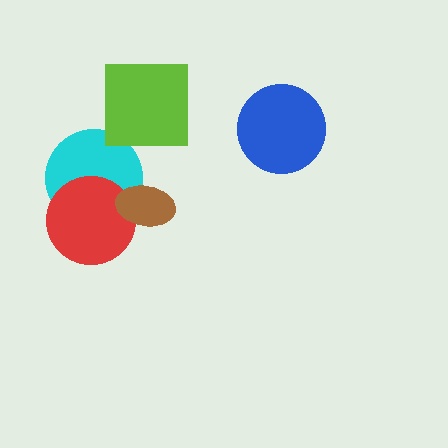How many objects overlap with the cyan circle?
2 objects overlap with the cyan circle.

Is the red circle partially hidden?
Yes, it is partially covered by another shape.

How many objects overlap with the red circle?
2 objects overlap with the red circle.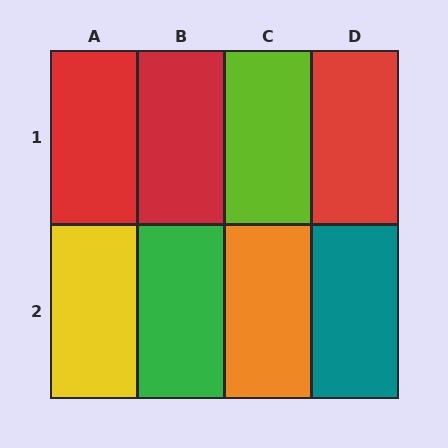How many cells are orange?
1 cell is orange.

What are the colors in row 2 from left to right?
Yellow, green, orange, teal.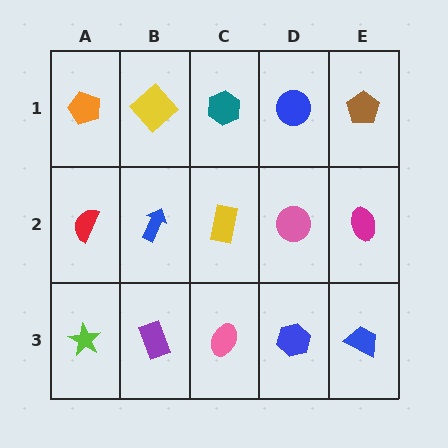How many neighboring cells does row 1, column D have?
3.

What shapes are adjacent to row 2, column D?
A blue circle (row 1, column D), a blue hexagon (row 3, column D), a yellow rectangle (row 2, column C), a magenta ellipse (row 2, column E).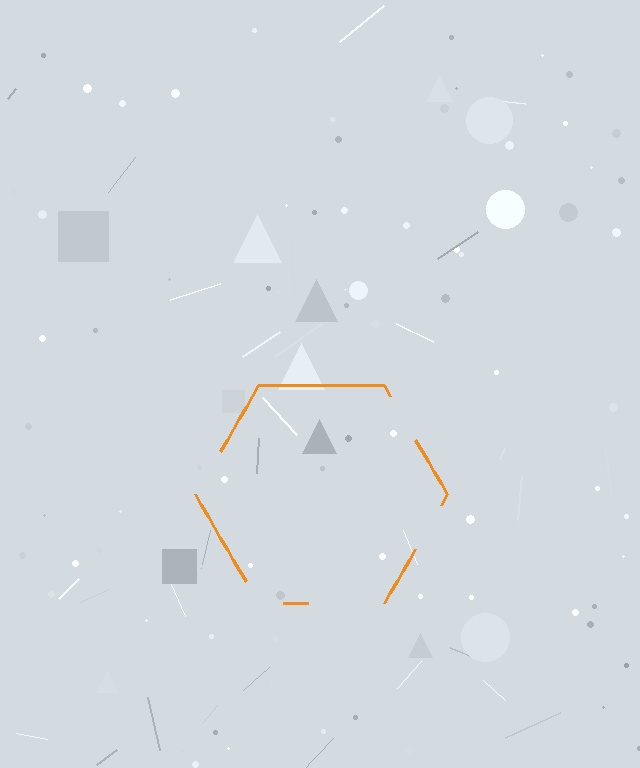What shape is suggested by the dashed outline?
The dashed outline suggests a hexagon.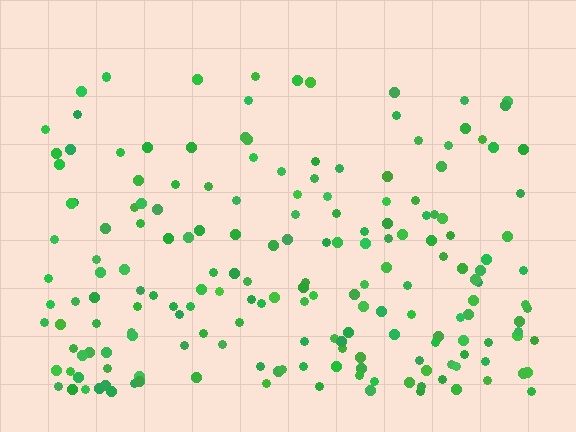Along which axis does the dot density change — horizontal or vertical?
Vertical.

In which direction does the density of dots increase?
From top to bottom, with the bottom side densest.